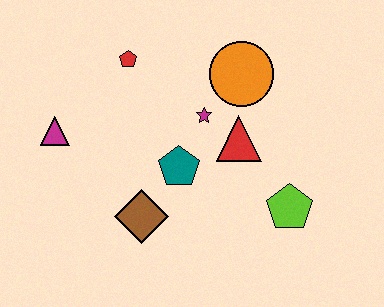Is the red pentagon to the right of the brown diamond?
No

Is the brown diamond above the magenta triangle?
No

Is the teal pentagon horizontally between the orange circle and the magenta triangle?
Yes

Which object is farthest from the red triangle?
The magenta triangle is farthest from the red triangle.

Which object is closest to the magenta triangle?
The red pentagon is closest to the magenta triangle.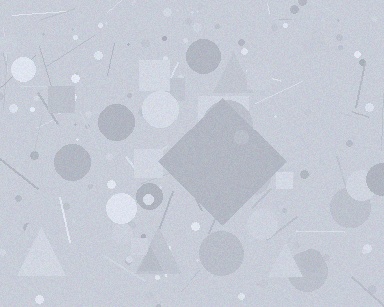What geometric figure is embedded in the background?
A diamond is embedded in the background.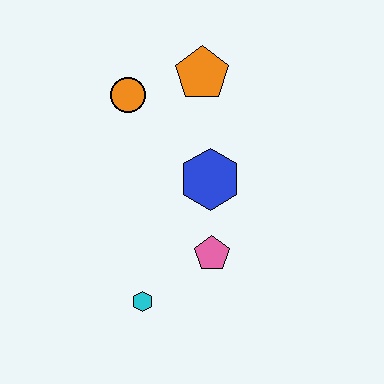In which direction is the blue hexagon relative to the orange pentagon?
The blue hexagon is below the orange pentagon.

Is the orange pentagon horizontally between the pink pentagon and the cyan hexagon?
Yes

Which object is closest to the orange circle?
The orange pentagon is closest to the orange circle.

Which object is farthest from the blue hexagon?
The cyan hexagon is farthest from the blue hexagon.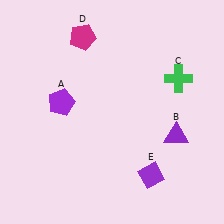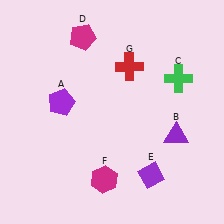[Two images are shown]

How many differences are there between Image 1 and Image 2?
There are 2 differences between the two images.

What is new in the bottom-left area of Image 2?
A magenta hexagon (F) was added in the bottom-left area of Image 2.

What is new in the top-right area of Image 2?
A red cross (G) was added in the top-right area of Image 2.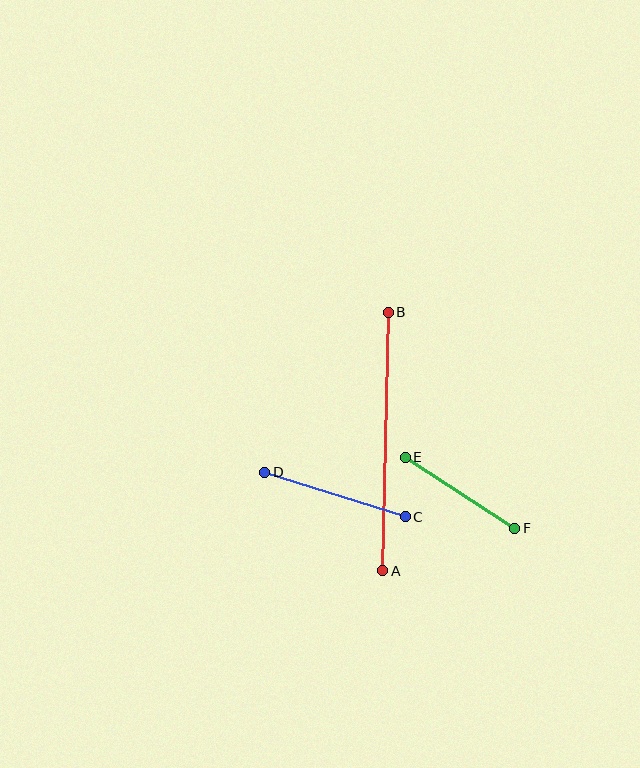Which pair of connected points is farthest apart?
Points A and B are farthest apart.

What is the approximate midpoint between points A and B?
The midpoint is at approximately (385, 441) pixels.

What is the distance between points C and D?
The distance is approximately 148 pixels.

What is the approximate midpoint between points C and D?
The midpoint is at approximately (335, 494) pixels.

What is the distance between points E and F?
The distance is approximately 130 pixels.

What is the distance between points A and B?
The distance is approximately 258 pixels.